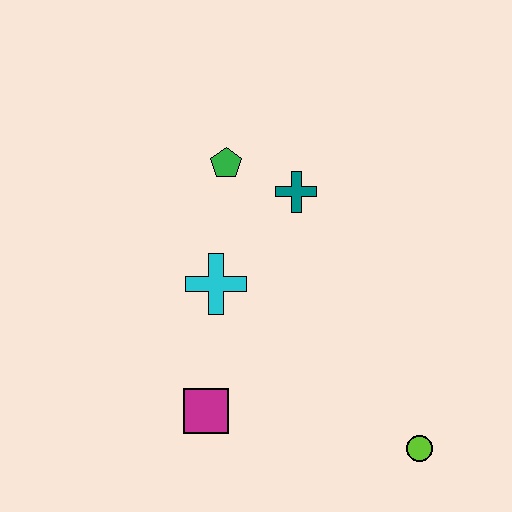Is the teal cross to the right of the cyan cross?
Yes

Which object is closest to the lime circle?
The magenta square is closest to the lime circle.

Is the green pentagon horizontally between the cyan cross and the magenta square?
No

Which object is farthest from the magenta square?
The green pentagon is farthest from the magenta square.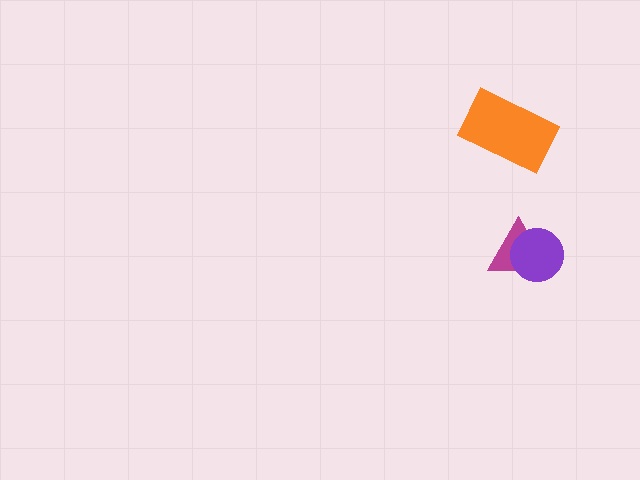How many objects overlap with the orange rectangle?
0 objects overlap with the orange rectangle.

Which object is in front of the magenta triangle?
The purple circle is in front of the magenta triangle.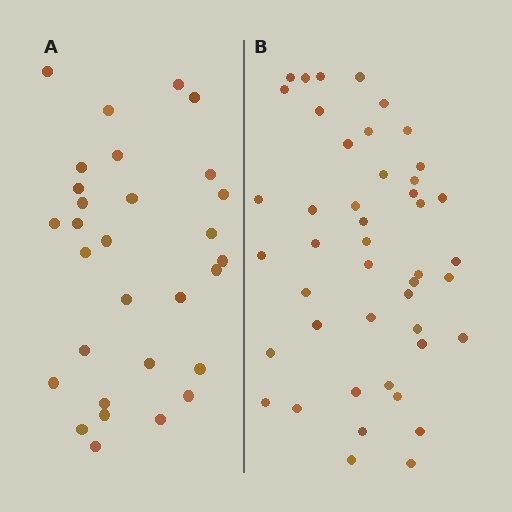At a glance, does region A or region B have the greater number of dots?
Region B (the right region) has more dots.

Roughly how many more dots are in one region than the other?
Region B has approximately 15 more dots than region A.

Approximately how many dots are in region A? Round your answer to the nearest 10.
About 30 dots.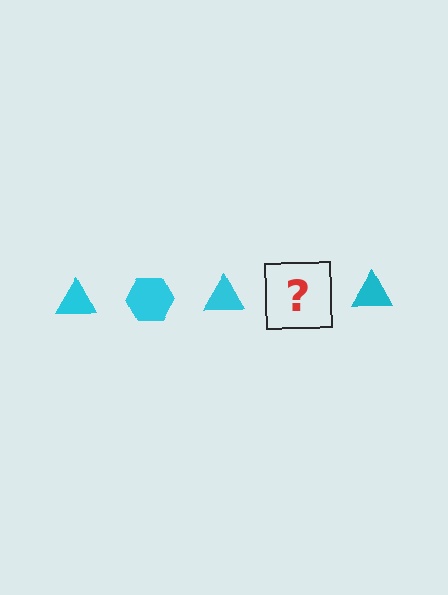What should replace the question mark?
The question mark should be replaced with a cyan hexagon.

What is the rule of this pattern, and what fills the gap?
The rule is that the pattern cycles through triangle, hexagon shapes in cyan. The gap should be filled with a cyan hexagon.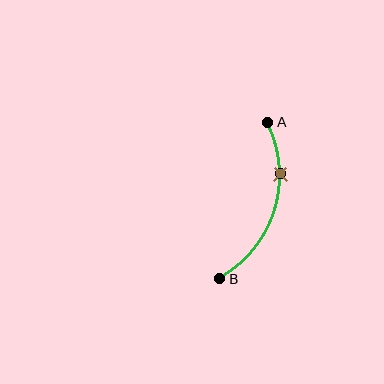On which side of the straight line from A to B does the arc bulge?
The arc bulges to the right of the straight line connecting A and B.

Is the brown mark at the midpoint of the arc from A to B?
No. The brown mark lies on the arc but is closer to endpoint A. The arc midpoint would be at the point on the curve equidistant along the arc from both A and B.